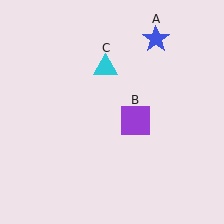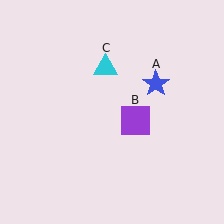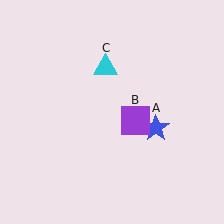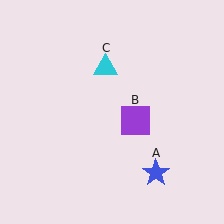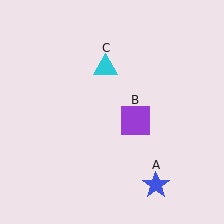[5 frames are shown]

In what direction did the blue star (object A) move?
The blue star (object A) moved down.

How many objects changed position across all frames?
1 object changed position: blue star (object A).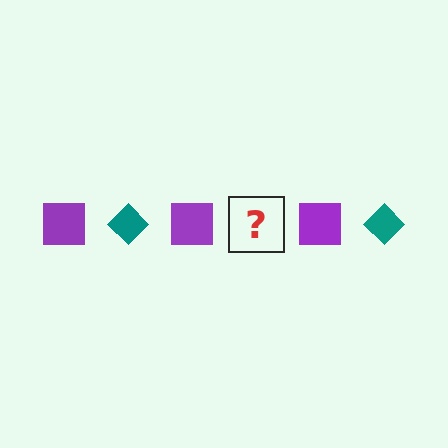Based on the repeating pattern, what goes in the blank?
The blank should be a teal diamond.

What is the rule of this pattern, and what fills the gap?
The rule is that the pattern alternates between purple square and teal diamond. The gap should be filled with a teal diamond.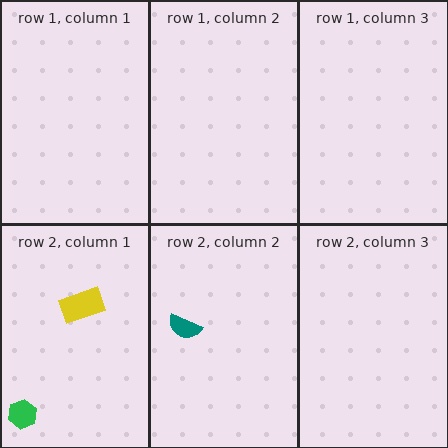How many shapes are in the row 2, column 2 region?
1.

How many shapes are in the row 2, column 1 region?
2.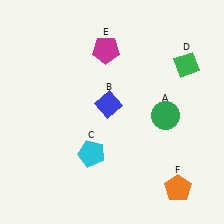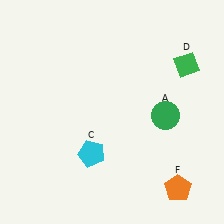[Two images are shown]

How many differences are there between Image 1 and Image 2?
There are 2 differences between the two images.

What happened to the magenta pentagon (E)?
The magenta pentagon (E) was removed in Image 2. It was in the top-left area of Image 1.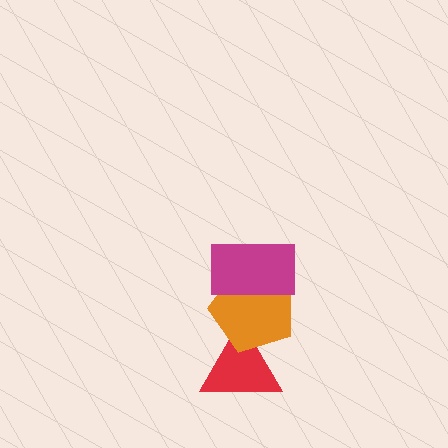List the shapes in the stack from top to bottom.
From top to bottom: the magenta rectangle, the orange pentagon, the red triangle.